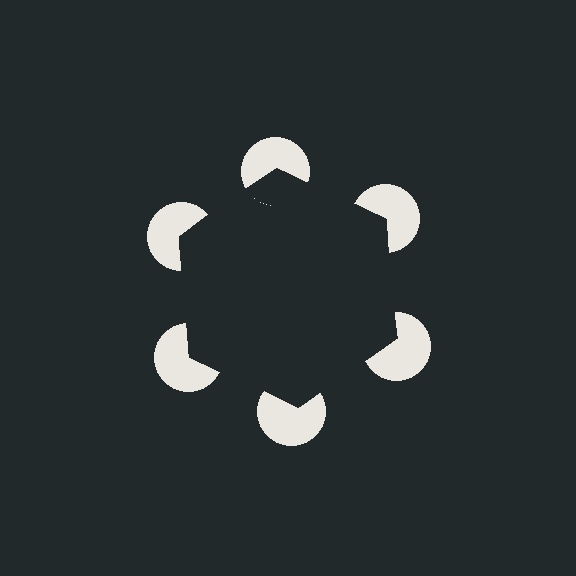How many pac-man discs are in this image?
There are 6 — one at each vertex of the illusory hexagon.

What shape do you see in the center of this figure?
An illusory hexagon — its edges are inferred from the aligned wedge cuts in the pac-man discs, not physically drawn.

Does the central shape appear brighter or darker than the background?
It typically appears slightly darker than the background, even though no actual brightness change is drawn.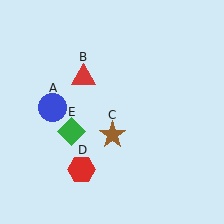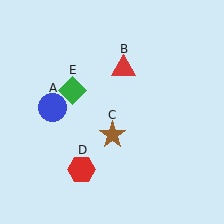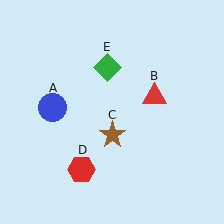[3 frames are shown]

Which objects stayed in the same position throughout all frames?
Blue circle (object A) and brown star (object C) and red hexagon (object D) remained stationary.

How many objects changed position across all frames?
2 objects changed position: red triangle (object B), green diamond (object E).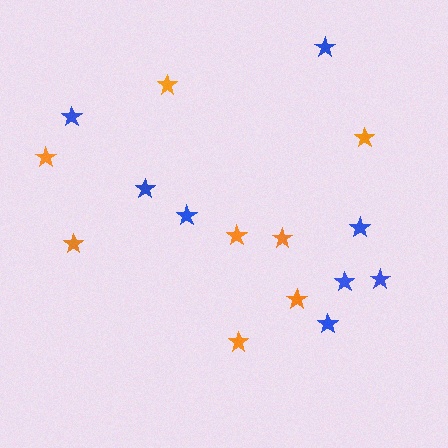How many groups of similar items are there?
There are 2 groups: one group of orange stars (8) and one group of blue stars (8).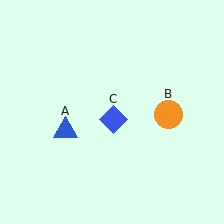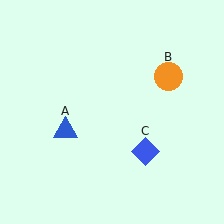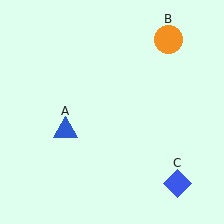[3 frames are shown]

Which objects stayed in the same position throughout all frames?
Blue triangle (object A) remained stationary.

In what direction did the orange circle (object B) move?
The orange circle (object B) moved up.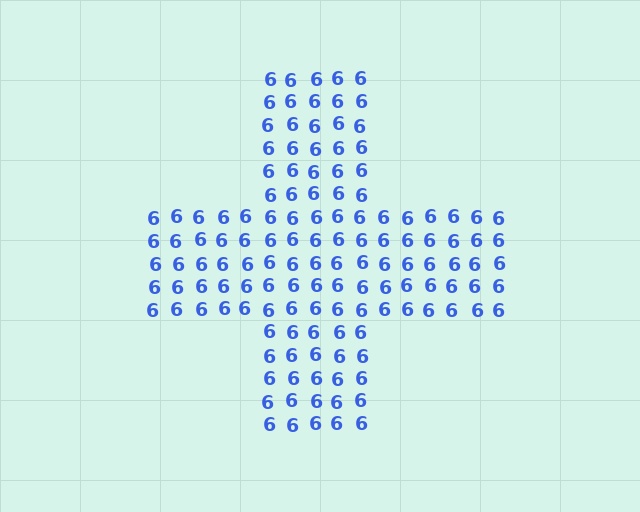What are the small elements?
The small elements are digit 6's.